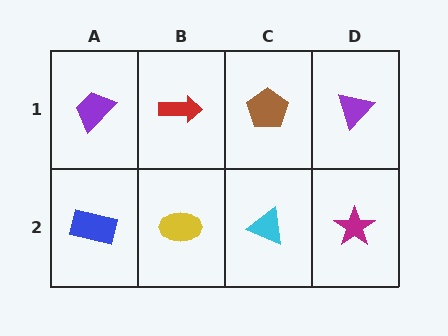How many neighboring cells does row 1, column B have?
3.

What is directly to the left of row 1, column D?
A brown pentagon.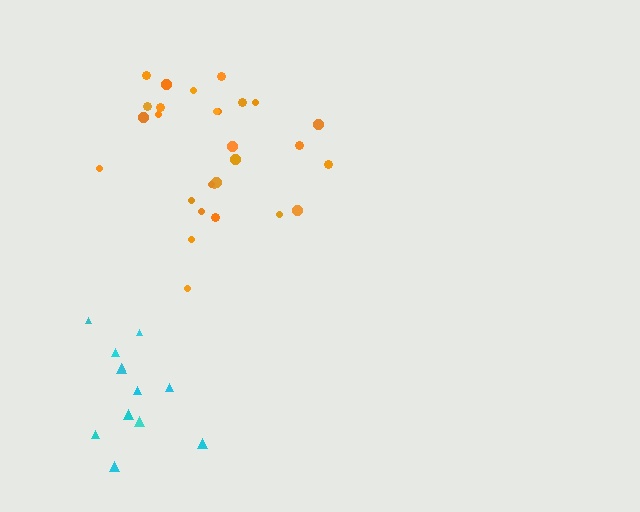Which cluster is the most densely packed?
Orange.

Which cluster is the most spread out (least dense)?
Cyan.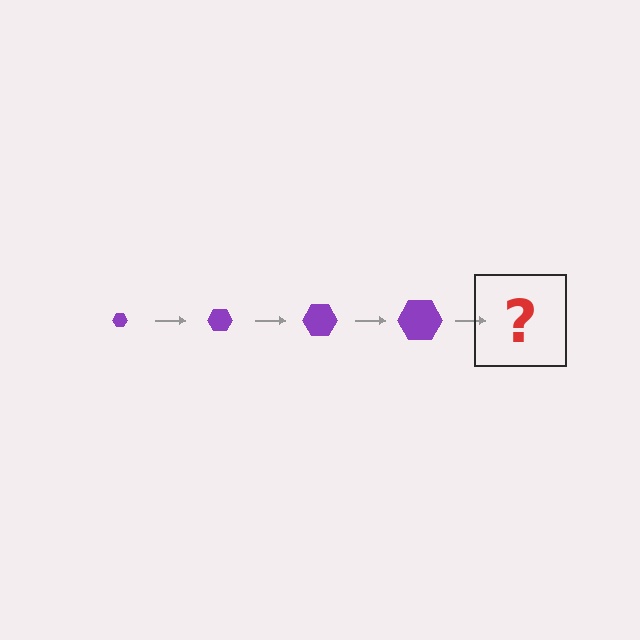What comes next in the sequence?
The next element should be a purple hexagon, larger than the previous one.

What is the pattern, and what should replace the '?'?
The pattern is that the hexagon gets progressively larger each step. The '?' should be a purple hexagon, larger than the previous one.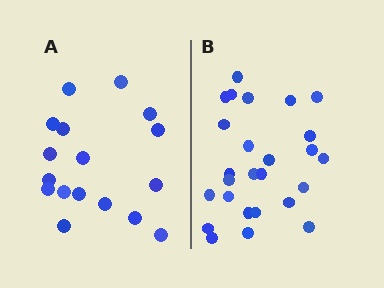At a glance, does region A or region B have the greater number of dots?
Region B (the right region) has more dots.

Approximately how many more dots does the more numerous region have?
Region B has roughly 8 or so more dots than region A.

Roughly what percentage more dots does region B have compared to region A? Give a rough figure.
About 55% more.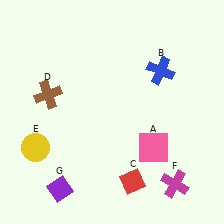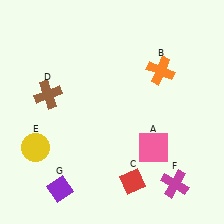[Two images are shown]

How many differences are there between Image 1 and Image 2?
There is 1 difference between the two images.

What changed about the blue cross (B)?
In Image 1, B is blue. In Image 2, it changed to orange.